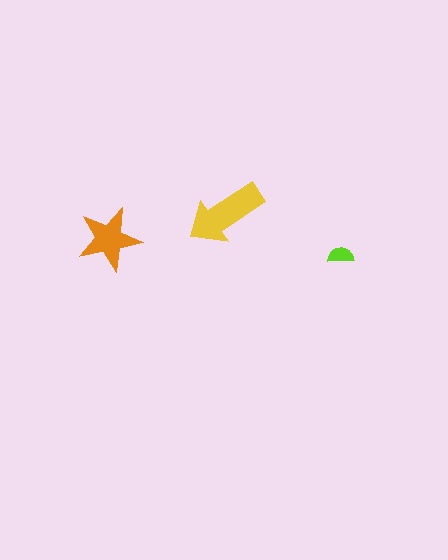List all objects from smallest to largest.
The lime semicircle, the orange star, the yellow arrow.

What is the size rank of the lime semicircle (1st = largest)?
3rd.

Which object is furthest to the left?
The orange star is leftmost.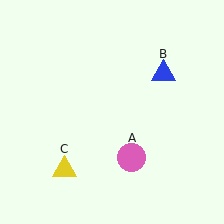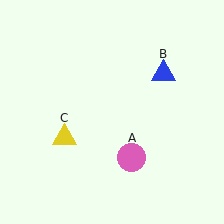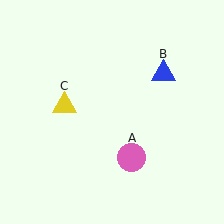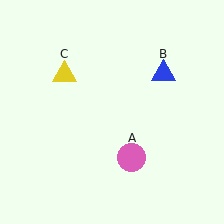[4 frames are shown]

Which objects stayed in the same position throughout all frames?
Pink circle (object A) and blue triangle (object B) remained stationary.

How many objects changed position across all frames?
1 object changed position: yellow triangle (object C).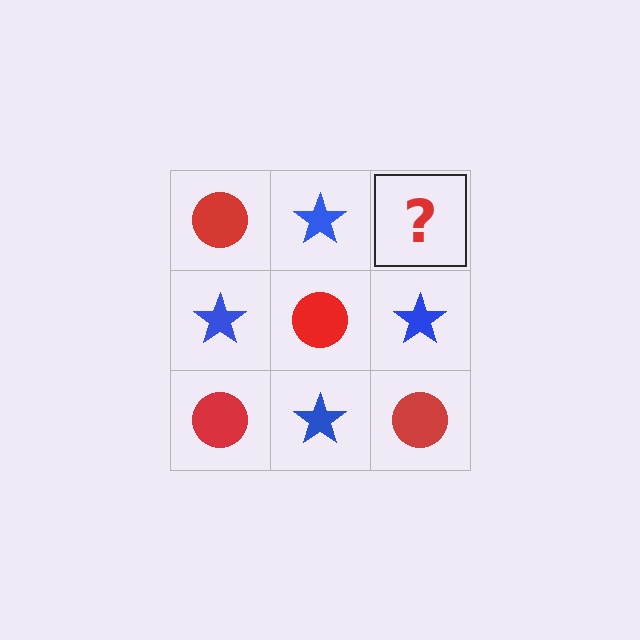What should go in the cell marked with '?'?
The missing cell should contain a red circle.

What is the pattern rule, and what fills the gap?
The rule is that it alternates red circle and blue star in a checkerboard pattern. The gap should be filled with a red circle.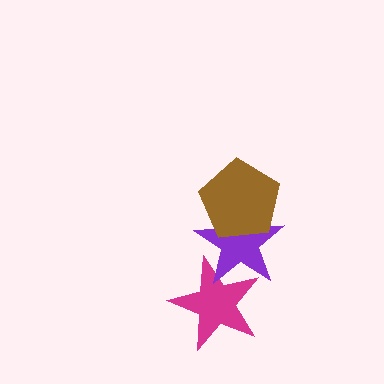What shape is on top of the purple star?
The brown pentagon is on top of the purple star.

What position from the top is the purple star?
The purple star is 2nd from the top.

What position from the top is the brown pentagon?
The brown pentagon is 1st from the top.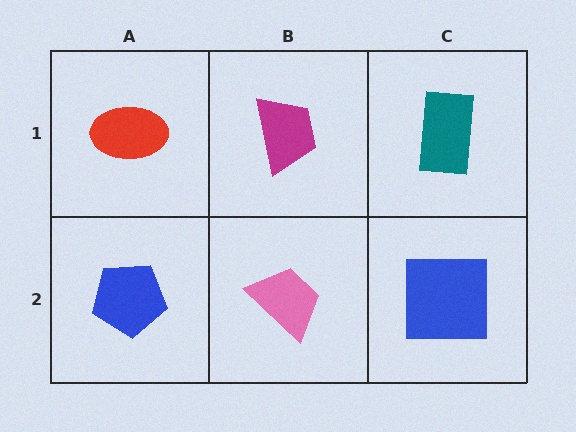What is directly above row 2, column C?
A teal rectangle.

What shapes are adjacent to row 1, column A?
A blue pentagon (row 2, column A), a magenta trapezoid (row 1, column B).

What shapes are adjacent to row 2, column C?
A teal rectangle (row 1, column C), a pink trapezoid (row 2, column B).